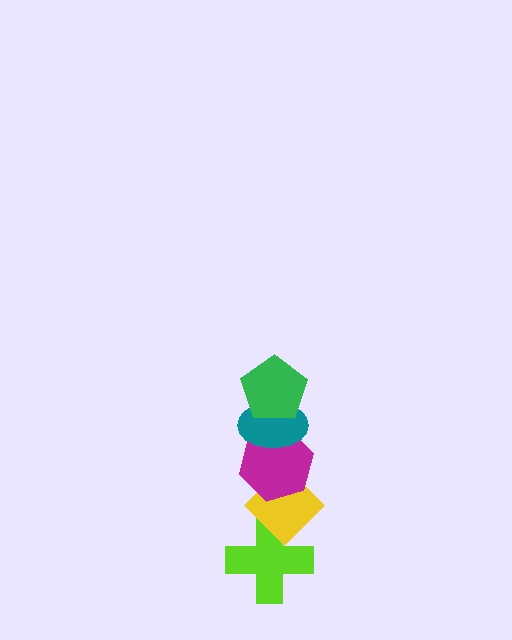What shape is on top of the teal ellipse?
The green pentagon is on top of the teal ellipse.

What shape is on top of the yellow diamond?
The magenta hexagon is on top of the yellow diamond.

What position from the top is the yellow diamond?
The yellow diamond is 4th from the top.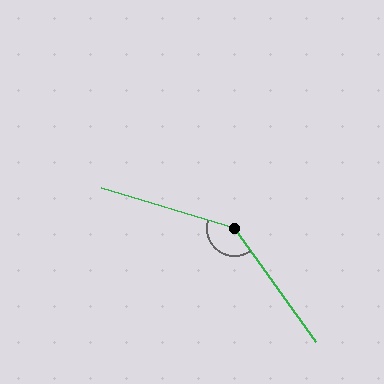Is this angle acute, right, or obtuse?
It is obtuse.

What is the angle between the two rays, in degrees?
Approximately 142 degrees.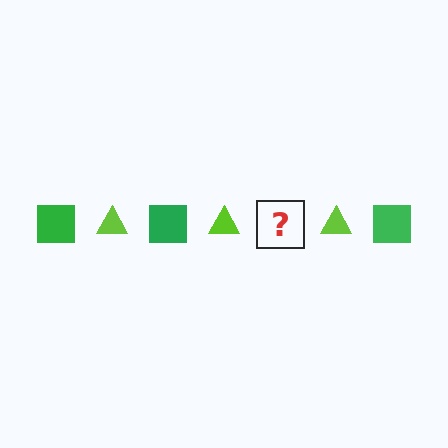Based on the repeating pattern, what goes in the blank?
The blank should be a green square.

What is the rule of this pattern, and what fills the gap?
The rule is that the pattern alternates between green square and lime triangle. The gap should be filled with a green square.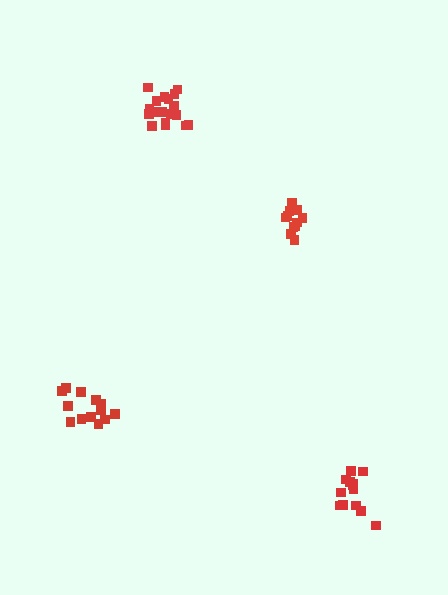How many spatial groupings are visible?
There are 4 spatial groupings.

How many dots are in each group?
Group 1: 19 dots, Group 2: 13 dots, Group 3: 13 dots, Group 4: 13 dots (58 total).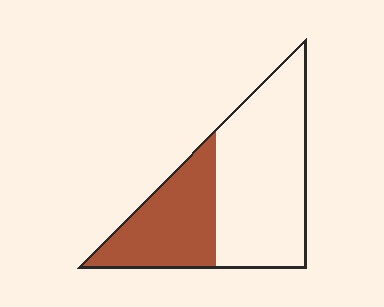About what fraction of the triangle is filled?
About three eighths (3/8).